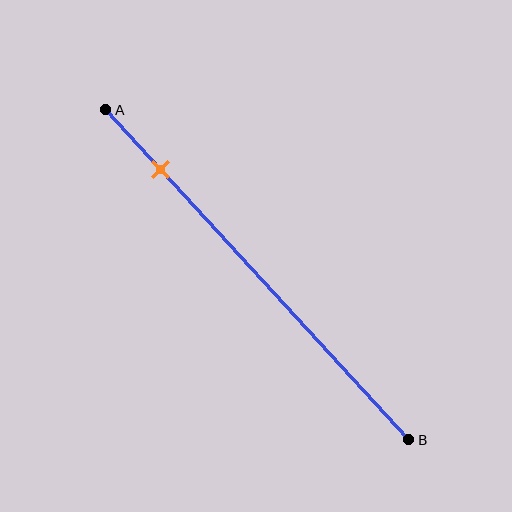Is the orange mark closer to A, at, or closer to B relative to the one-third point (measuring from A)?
The orange mark is closer to point A than the one-third point of segment AB.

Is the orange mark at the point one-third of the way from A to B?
No, the mark is at about 20% from A, not at the 33% one-third point.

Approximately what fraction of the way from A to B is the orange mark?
The orange mark is approximately 20% of the way from A to B.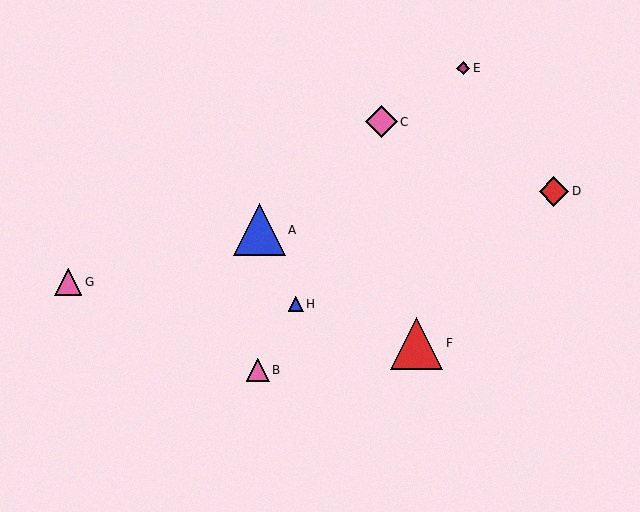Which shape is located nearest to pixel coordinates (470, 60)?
The magenta diamond (labeled E) at (463, 68) is nearest to that location.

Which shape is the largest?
The red triangle (labeled F) is the largest.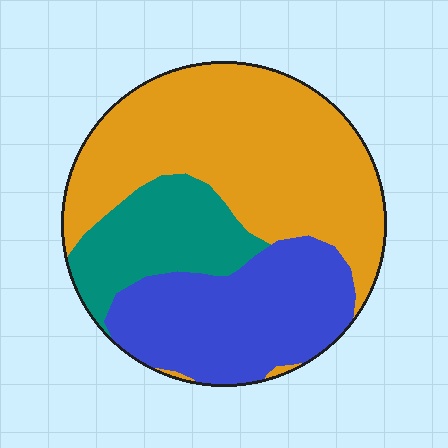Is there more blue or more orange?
Orange.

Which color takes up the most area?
Orange, at roughly 50%.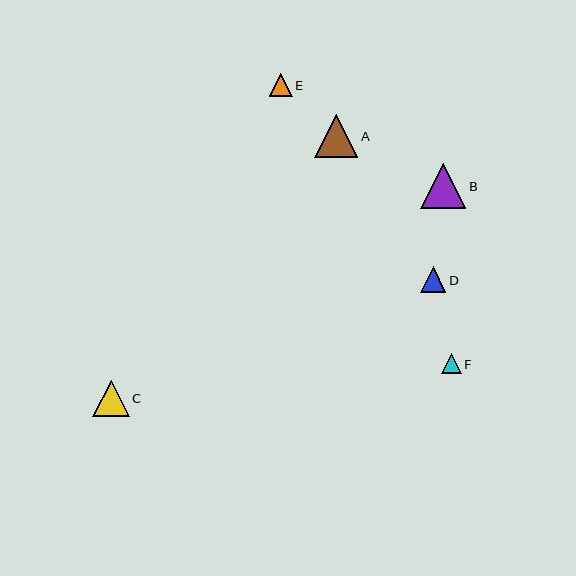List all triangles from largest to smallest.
From largest to smallest: B, A, C, D, E, F.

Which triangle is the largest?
Triangle B is the largest with a size of approximately 45 pixels.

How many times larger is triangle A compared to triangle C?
Triangle A is approximately 1.2 times the size of triangle C.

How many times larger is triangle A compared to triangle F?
Triangle A is approximately 2.2 times the size of triangle F.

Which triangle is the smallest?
Triangle F is the smallest with a size of approximately 20 pixels.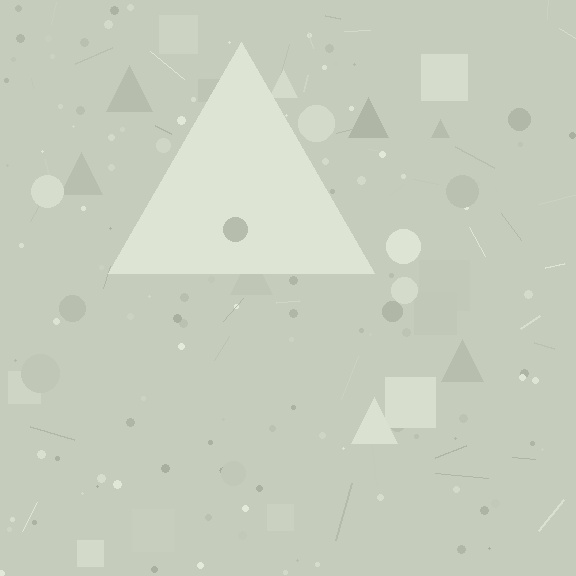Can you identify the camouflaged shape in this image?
The camouflaged shape is a triangle.